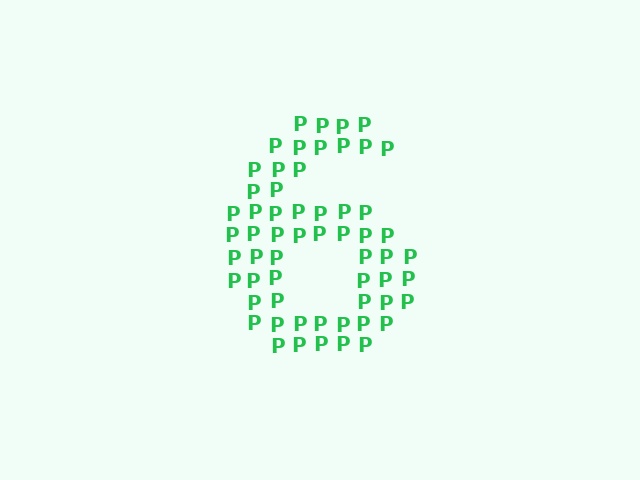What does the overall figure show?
The overall figure shows the digit 6.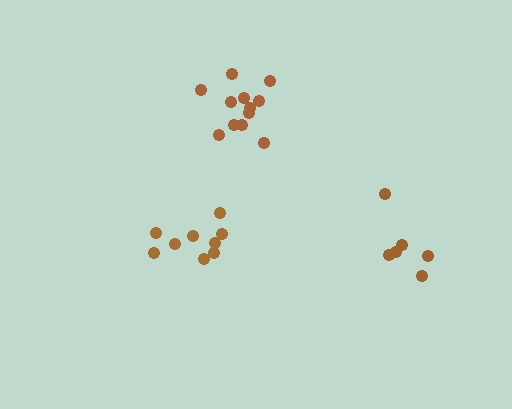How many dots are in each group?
Group 1: 6 dots, Group 2: 12 dots, Group 3: 9 dots (27 total).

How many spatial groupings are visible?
There are 3 spatial groupings.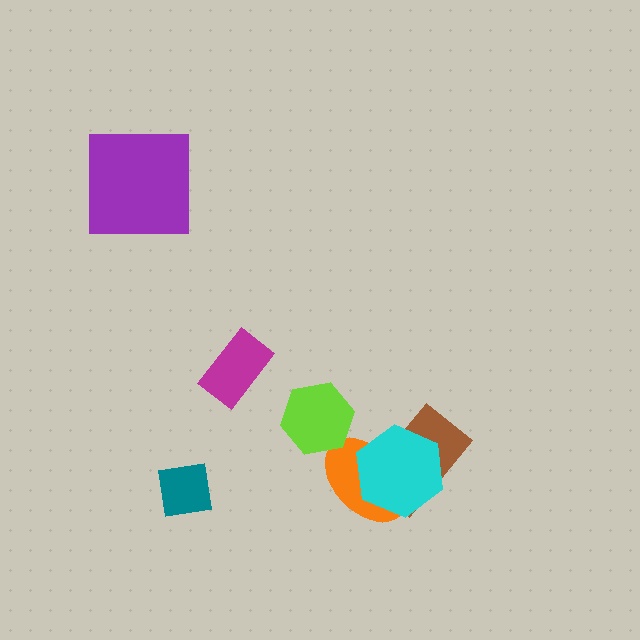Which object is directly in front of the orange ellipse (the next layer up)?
The lime hexagon is directly in front of the orange ellipse.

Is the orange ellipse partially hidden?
Yes, it is partially covered by another shape.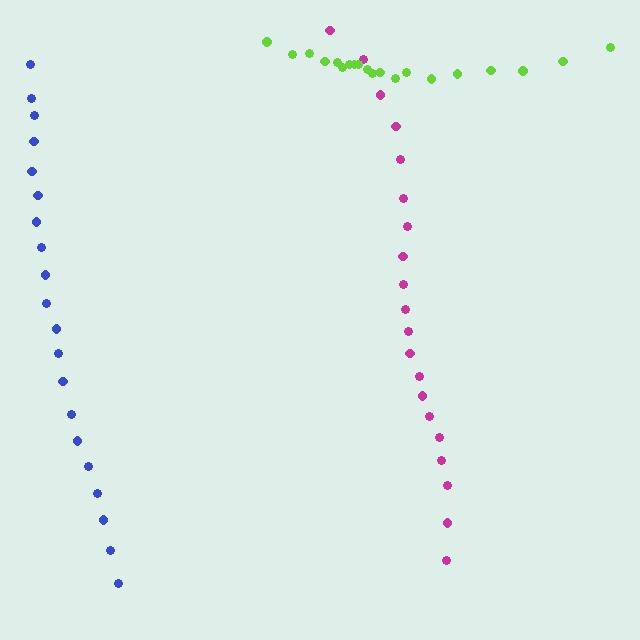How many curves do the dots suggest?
There are 3 distinct paths.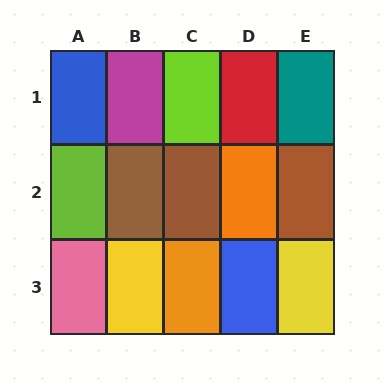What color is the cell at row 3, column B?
Yellow.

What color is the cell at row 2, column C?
Brown.